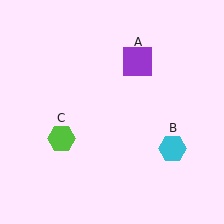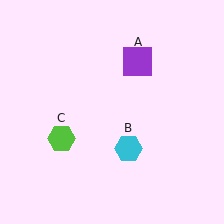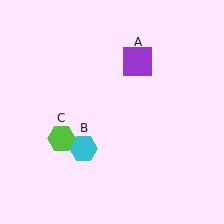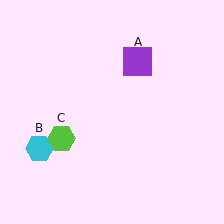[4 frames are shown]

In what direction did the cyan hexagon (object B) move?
The cyan hexagon (object B) moved left.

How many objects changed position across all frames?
1 object changed position: cyan hexagon (object B).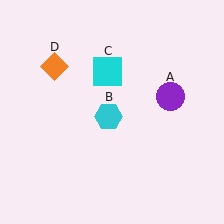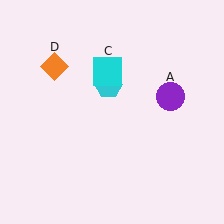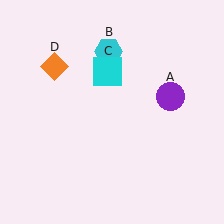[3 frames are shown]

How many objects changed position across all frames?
1 object changed position: cyan hexagon (object B).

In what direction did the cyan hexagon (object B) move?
The cyan hexagon (object B) moved up.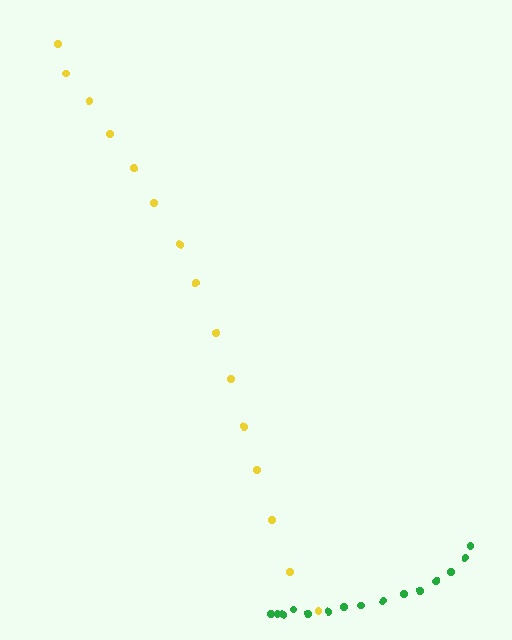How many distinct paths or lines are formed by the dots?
There are 2 distinct paths.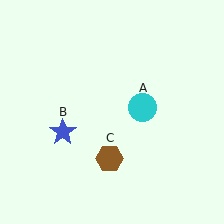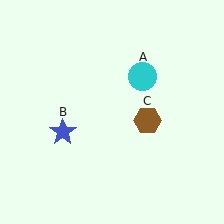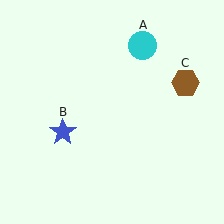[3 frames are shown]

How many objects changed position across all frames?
2 objects changed position: cyan circle (object A), brown hexagon (object C).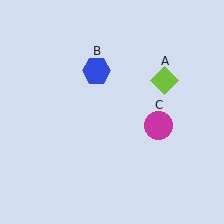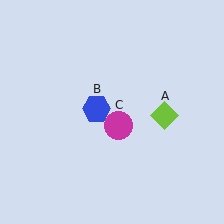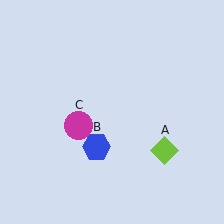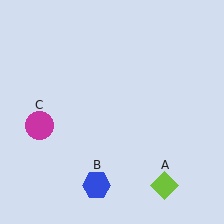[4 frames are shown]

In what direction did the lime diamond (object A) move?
The lime diamond (object A) moved down.